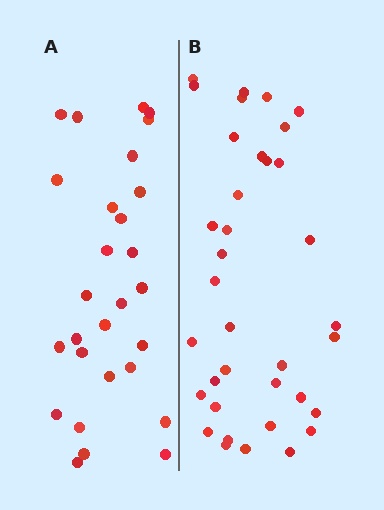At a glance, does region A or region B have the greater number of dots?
Region B (the right region) has more dots.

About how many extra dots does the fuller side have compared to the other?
Region B has roughly 8 or so more dots than region A.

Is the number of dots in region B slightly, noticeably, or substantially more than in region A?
Region B has noticeably more, but not dramatically so. The ratio is roughly 1.3 to 1.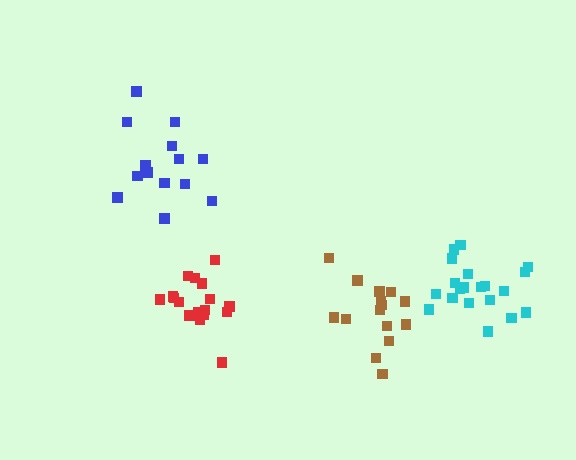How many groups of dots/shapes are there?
There are 4 groups.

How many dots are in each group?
Group 1: 14 dots, Group 2: 15 dots, Group 3: 17 dots, Group 4: 20 dots (66 total).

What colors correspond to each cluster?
The clusters are colored: blue, brown, red, cyan.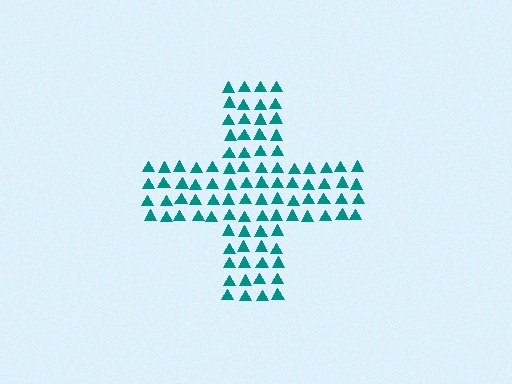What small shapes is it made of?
It is made of small triangles.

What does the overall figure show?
The overall figure shows a cross.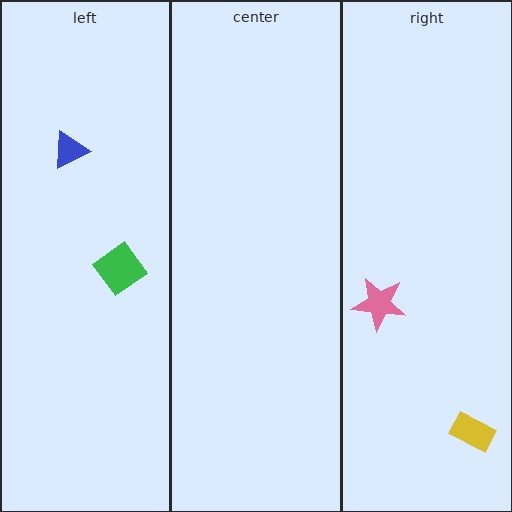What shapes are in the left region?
The blue triangle, the green diamond.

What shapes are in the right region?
The yellow rectangle, the pink star.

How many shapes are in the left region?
2.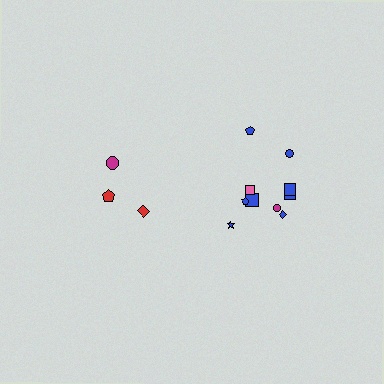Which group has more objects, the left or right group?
The right group.